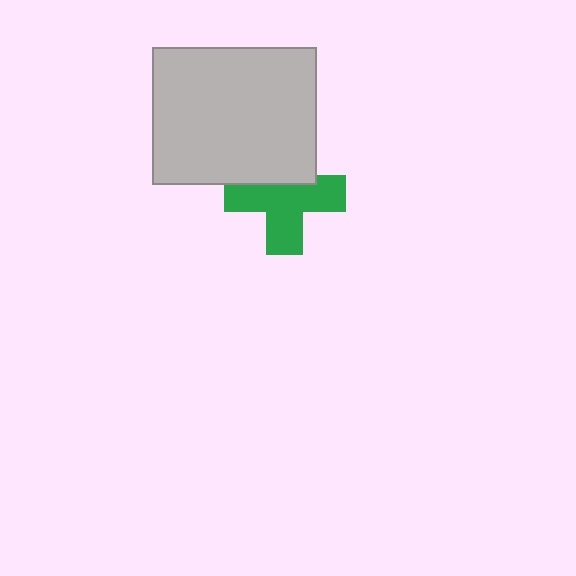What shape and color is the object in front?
The object in front is a light gray rectangle.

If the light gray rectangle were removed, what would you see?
You would see the complete green cross.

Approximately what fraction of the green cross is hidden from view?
Roughly 33% of the green cross is hidden behind the light gray rectangle.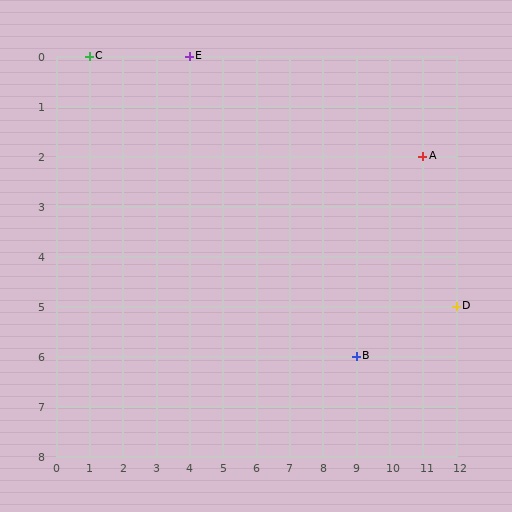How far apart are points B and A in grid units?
Points B and A are 2 columns and 4 rows apart (about 4.5 grid units diagonally).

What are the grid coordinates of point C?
Point C is at grid coordinates (1, 0).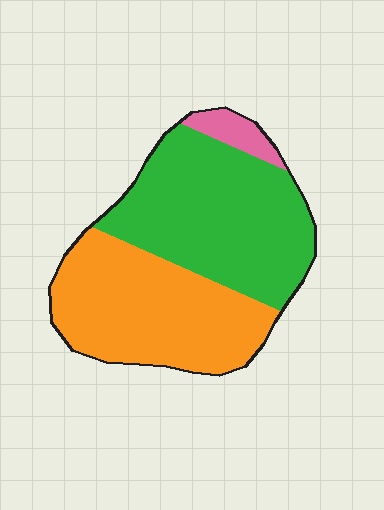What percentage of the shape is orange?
Orange covers around 45% of the shape.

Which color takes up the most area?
Green, at roughly 50%.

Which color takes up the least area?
Pink, at roughly 5%.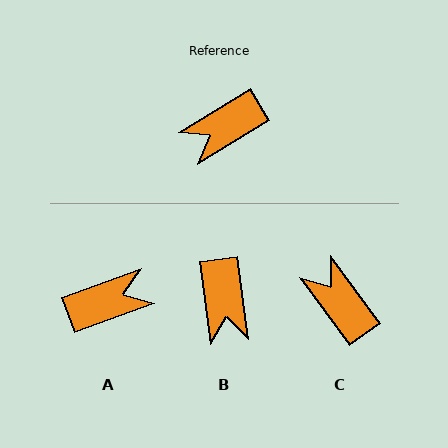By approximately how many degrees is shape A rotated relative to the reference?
Approximately 169 degrees counter-clockwise.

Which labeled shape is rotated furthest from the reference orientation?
A, about 169 degrees away.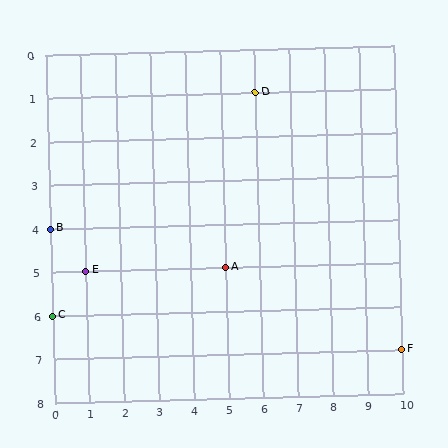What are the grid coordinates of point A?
Point A is at grid coordinates (5, 5).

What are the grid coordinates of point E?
Point E is at grid coordinates (1, 5).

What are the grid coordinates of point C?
Point C is at grid coordinates (0, 6).